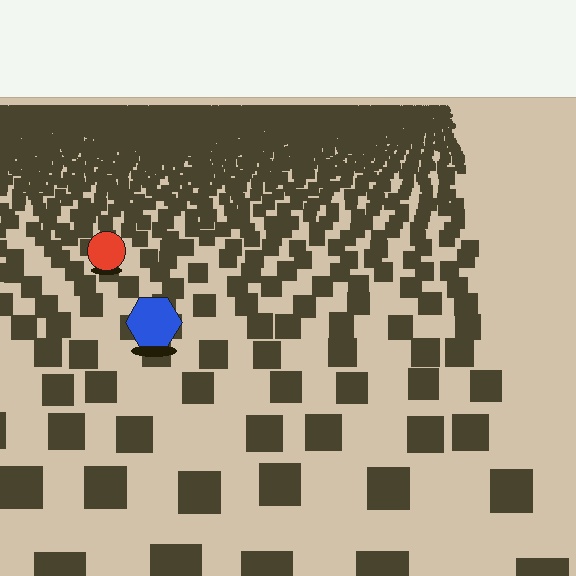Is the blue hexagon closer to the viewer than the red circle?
Yes. The blue hexagon is closer — you can tell from the texture gradient: the ground texture is coarser near it.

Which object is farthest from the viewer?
The red circle is farthest from the viewer. It appears smaller and the ground texture around it is denser.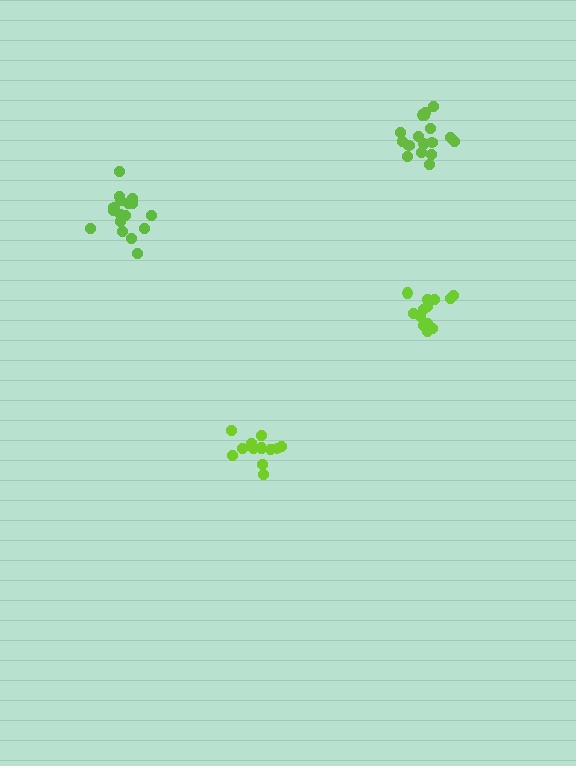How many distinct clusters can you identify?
There are 4 distinct clusters.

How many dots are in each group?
Group 1: 12 dots, Group 2: 17 dots, Group 3: 17 dots, Group 4: 13 dots (59 total).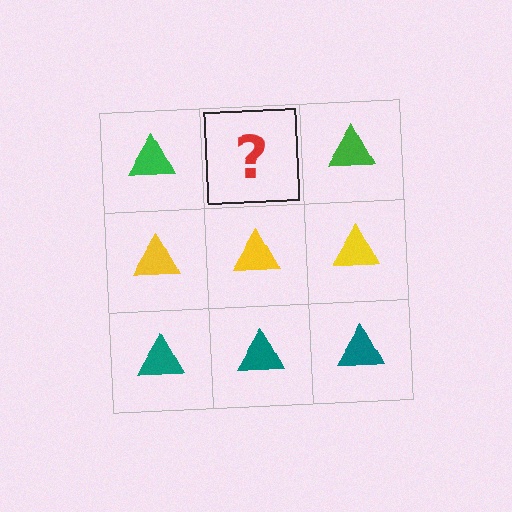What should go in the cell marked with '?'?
The missing cell should contain a green triangle.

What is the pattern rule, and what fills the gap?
The rule is that each row has a consistent color. The gap should be filled with a green triangle.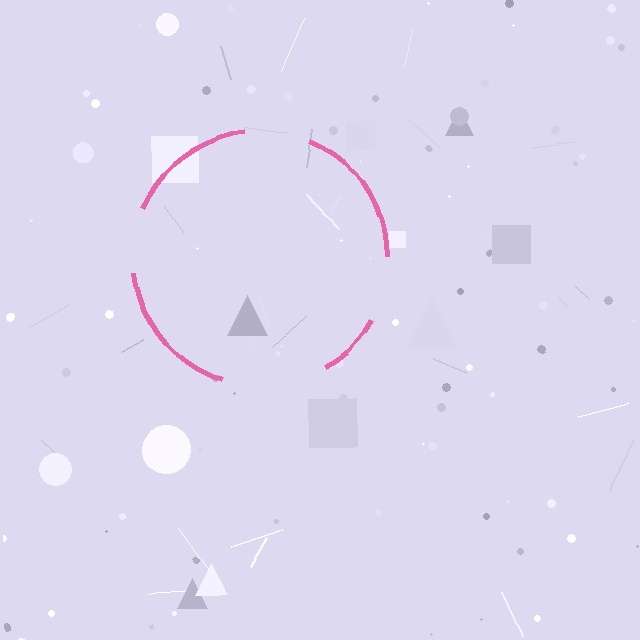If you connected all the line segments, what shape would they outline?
They would outline a circle.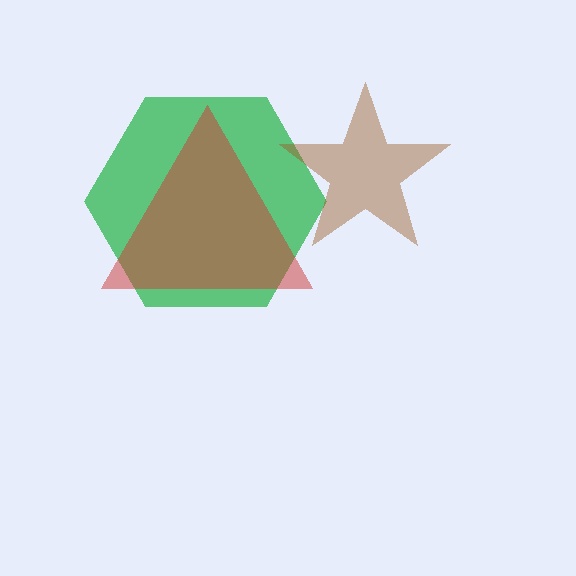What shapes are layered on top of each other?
The layered shapes are: a green hexagon, a brown star, a red triangle.